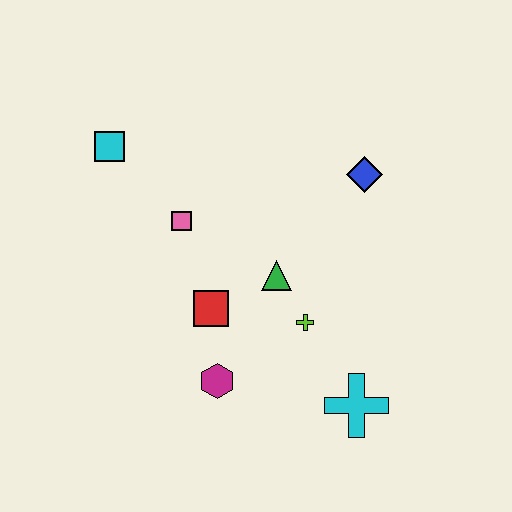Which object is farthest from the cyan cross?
The cyan square is farthest from the cyan cross.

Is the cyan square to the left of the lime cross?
Yes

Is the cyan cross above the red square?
No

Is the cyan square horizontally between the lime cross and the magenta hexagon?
No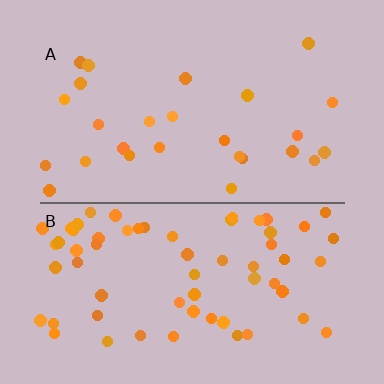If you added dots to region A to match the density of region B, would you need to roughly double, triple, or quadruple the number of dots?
Approximately double.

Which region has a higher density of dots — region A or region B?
B (the bottom).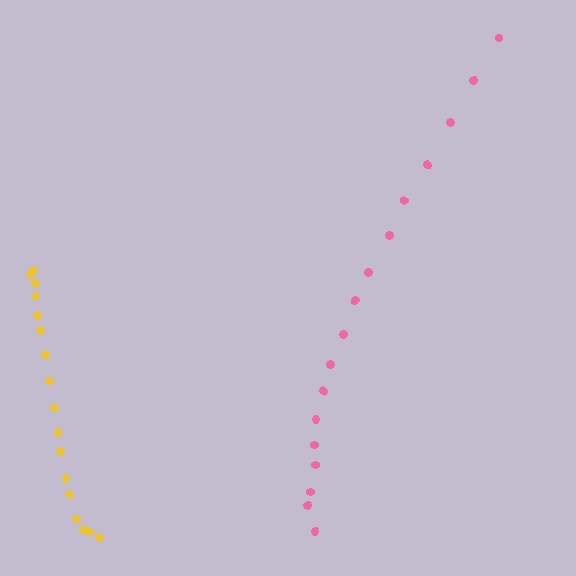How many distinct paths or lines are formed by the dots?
There are 2 distinct paths.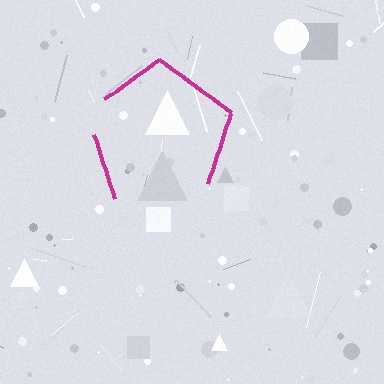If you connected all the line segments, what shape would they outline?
They would outline a pentagon.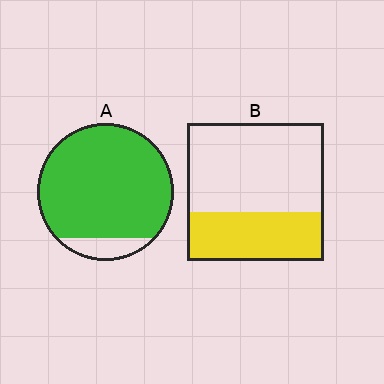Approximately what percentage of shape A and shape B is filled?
A is approximately 90% and B is approximately 35%.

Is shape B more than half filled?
No.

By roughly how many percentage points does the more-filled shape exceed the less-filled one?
By roughly 55 percentage points (A over B).